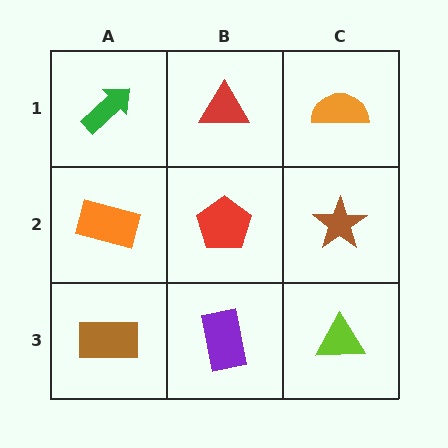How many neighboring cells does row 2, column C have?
3.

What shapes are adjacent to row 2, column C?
An orange semicircle (row 1, column C), a lime triangle (row 3, column C), a red pentagon (row 2, column B).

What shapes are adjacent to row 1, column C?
A brown star (row 2, column C), a red triangle (row 1, column B).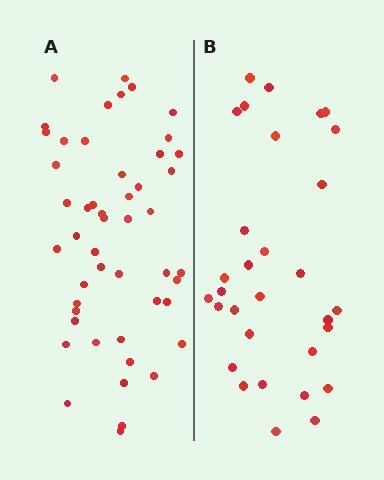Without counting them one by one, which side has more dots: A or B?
Region A (the left region) has more dots.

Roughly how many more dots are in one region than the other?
Region A has approximately 20 more dots than region B.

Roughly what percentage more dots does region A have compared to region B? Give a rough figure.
About 60% more.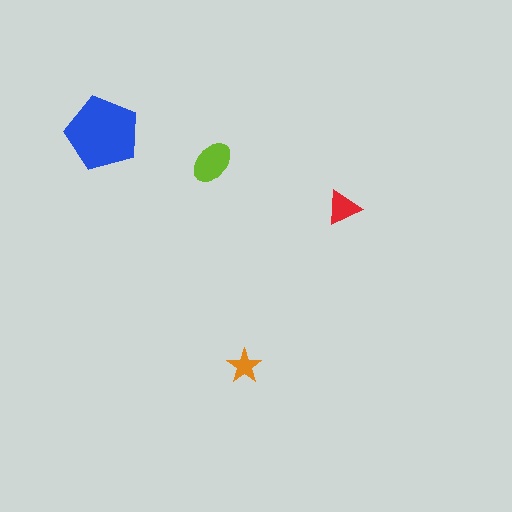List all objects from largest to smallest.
The blue pentagon, the lime ellipse, the red triangle, the orange star.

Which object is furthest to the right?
The red triangle is rightmost.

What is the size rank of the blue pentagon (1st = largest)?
1st.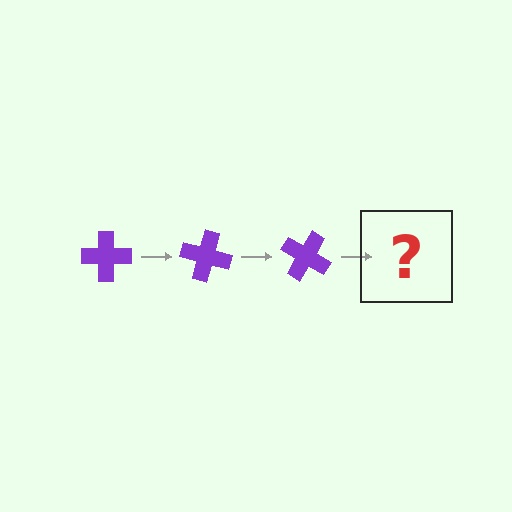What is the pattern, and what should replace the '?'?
The pattern is that the cross rotates 15 degrees each step. The '?' should be a purple cross rotated 45 degrees.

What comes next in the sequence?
The next element should be a purple cross rotated 45 degrees.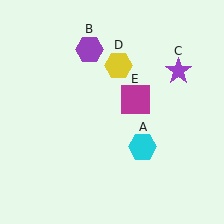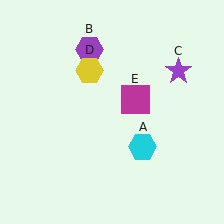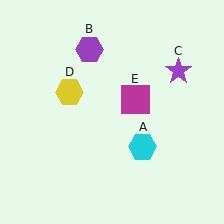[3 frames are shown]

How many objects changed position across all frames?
1 object changed position: yellow hexagon (object D).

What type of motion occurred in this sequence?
The yellow hexagon (object D) rotated counterclockwise around the center of the scene.